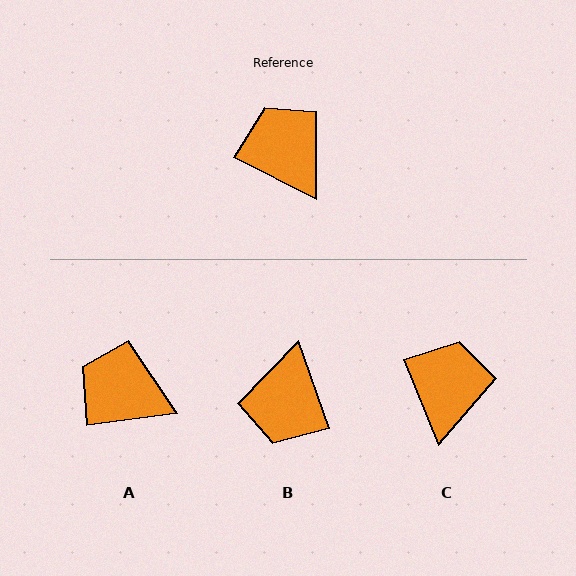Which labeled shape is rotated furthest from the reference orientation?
B, about 136 degrees away.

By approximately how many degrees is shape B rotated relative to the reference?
Approximately 136 degrees counter-clockwise.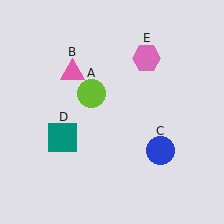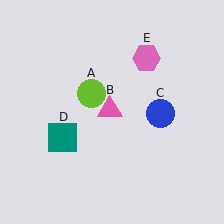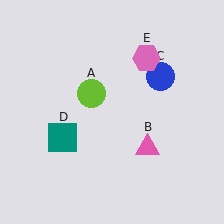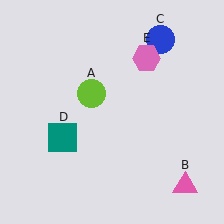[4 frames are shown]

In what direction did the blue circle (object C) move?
The blue circle (object C) moved up.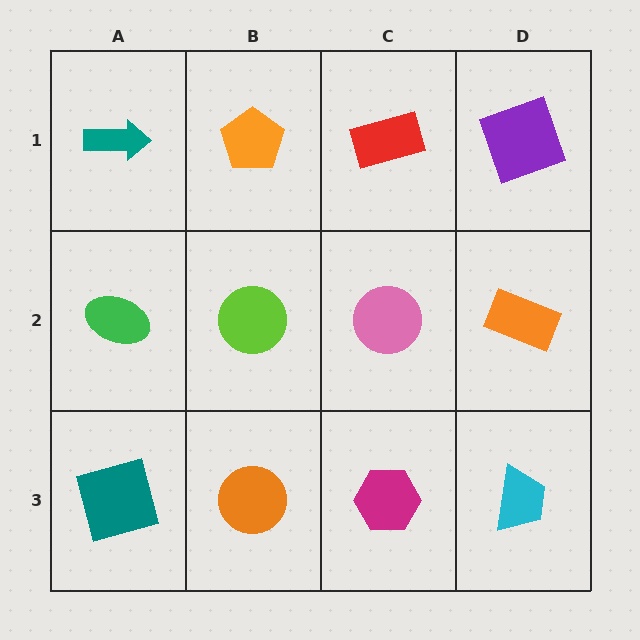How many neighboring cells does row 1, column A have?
2.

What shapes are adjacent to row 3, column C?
A pink circle (row 2, column C), an orange circle (row 3, column B), a cyan trapezoid (row 3, column D).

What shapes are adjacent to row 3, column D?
An orange rectangle (row 2, column D), a magenta hexagon (row 3, column C).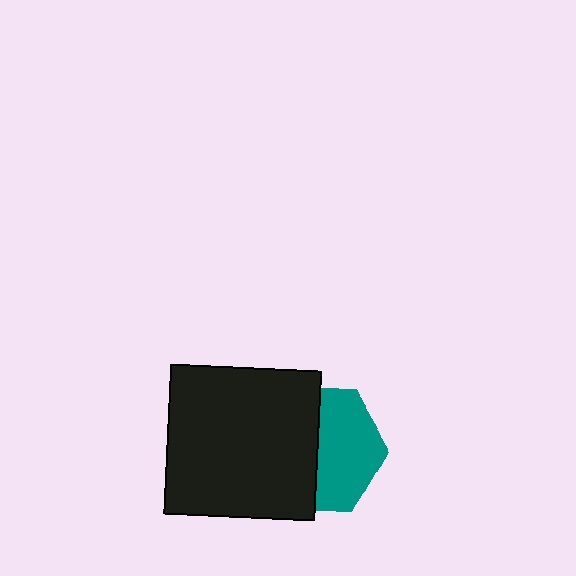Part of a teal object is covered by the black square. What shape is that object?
It is a hexagon.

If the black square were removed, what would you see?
You would see the complete teal hexagon.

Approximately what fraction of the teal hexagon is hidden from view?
Roughly 50% of the teal hexagon is hidden behind the black square.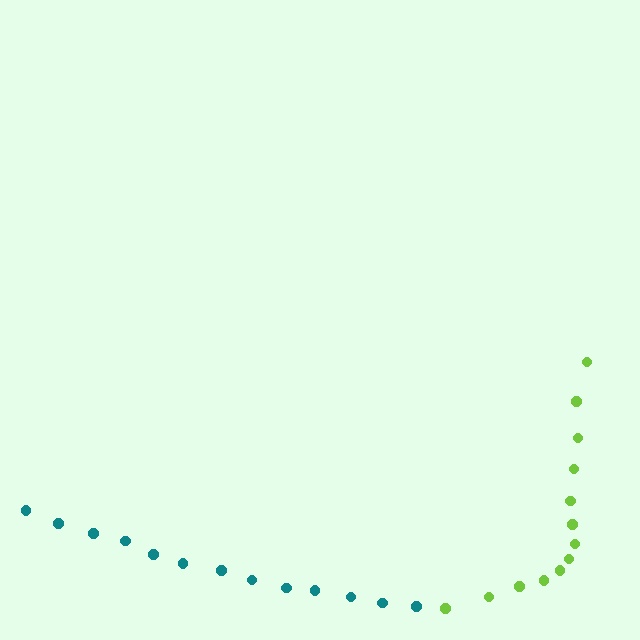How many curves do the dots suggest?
There are 2 distinct paths.